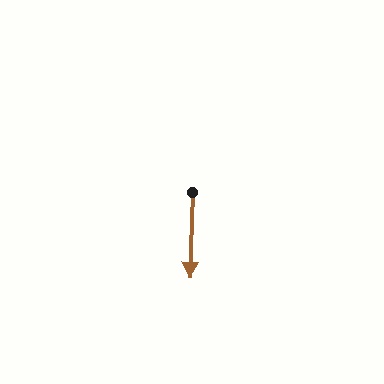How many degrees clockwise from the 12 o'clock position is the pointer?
Approximately 182 degrees.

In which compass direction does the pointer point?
South.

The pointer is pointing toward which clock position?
Roughly 6 o'clock.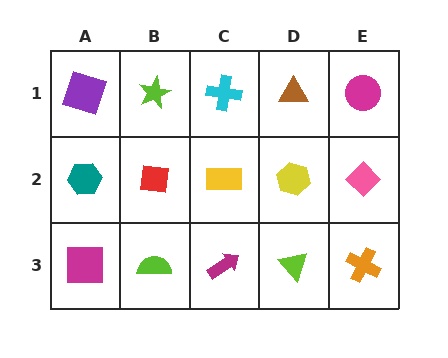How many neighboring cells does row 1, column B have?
3.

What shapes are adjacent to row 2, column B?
A lime star (row 1, column B), a lime semicircle (row 3, column B), a teal hexagon (row 2, column A), a yellow rectangle (row 2, column C).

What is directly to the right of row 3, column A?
A lime semicircle.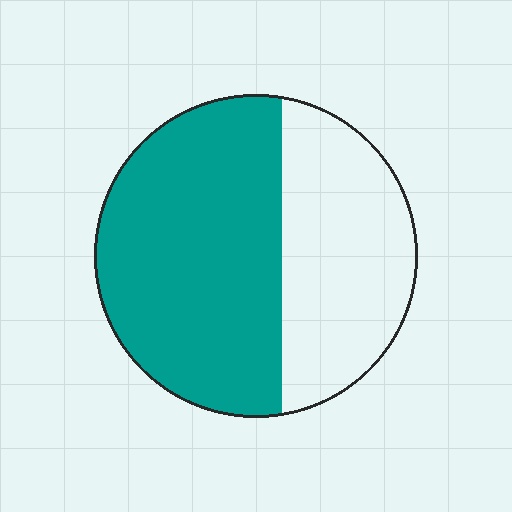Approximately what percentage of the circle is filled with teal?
Approximately 60%.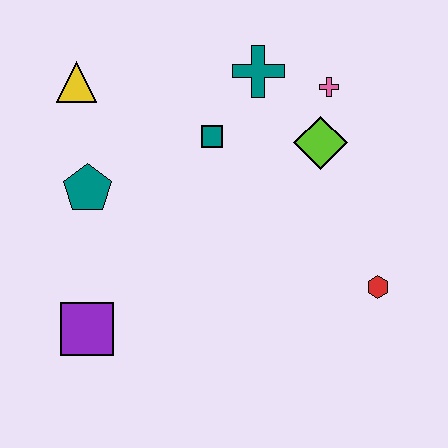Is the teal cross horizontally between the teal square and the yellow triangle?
No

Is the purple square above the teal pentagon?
No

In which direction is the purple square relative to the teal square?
The purple square is below the teal square.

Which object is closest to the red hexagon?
The lime diamond is closest to the red hexagon.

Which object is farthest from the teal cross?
The purple square is farthest from the teal cross.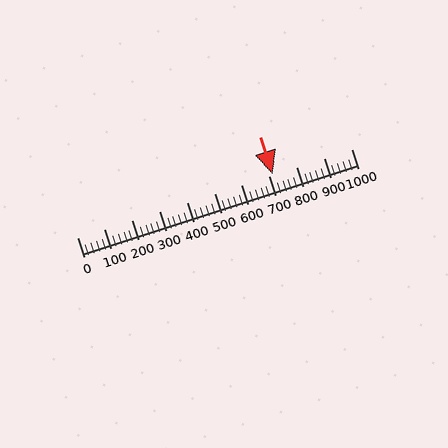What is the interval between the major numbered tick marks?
The major tick marks are spaced 100 units apart.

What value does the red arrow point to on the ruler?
The red arrow points to approximately 714.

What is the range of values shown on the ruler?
The ruler shows values from 0 to 1000.